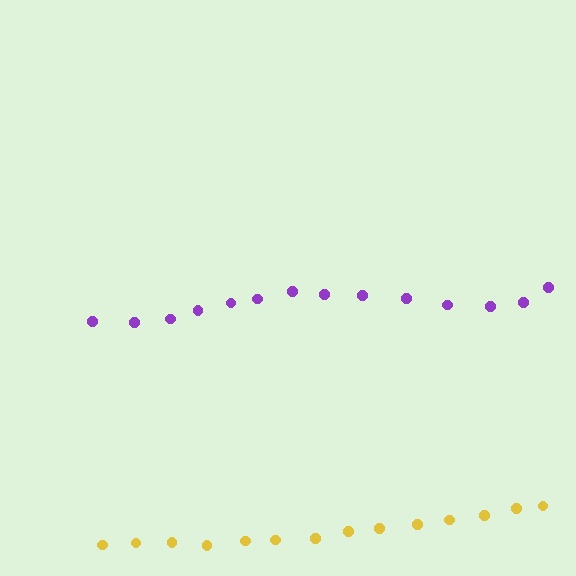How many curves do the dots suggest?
There are 2 distinct paths.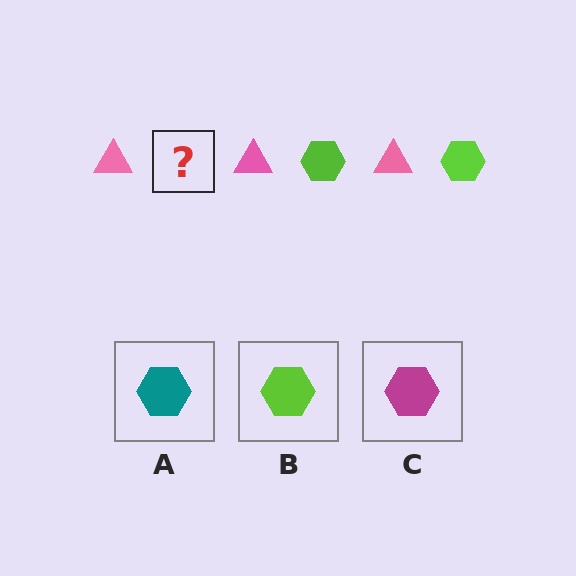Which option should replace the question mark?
Option B.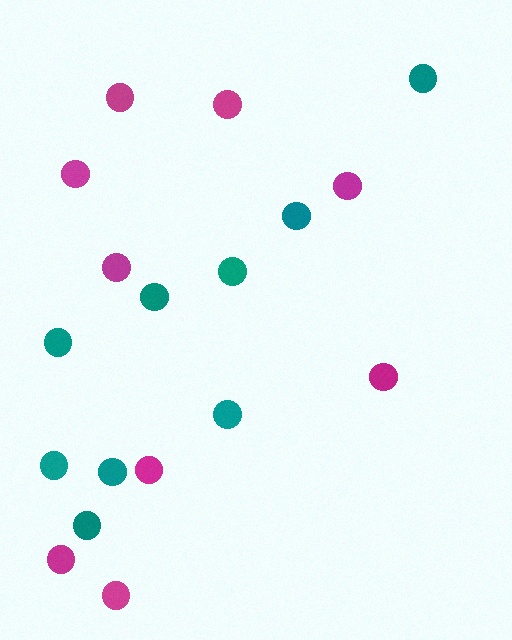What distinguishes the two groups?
There are 2 groups: one group of magenta circles (9) and one group of teal circles (9).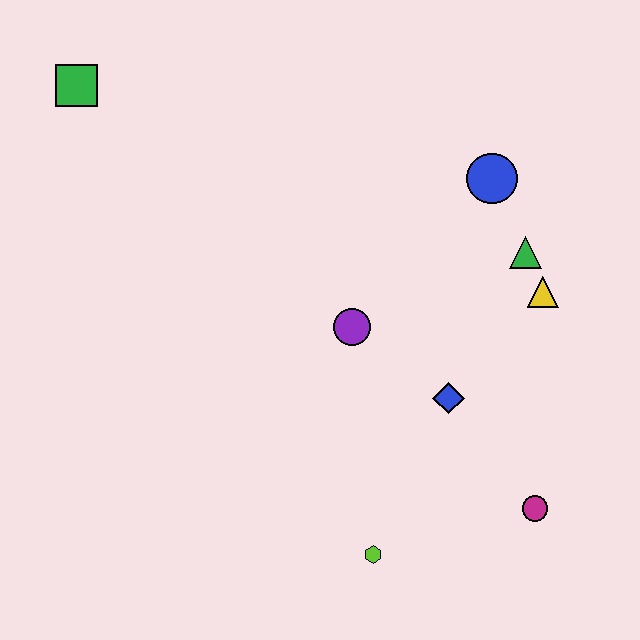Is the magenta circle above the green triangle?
No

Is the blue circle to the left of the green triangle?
Yes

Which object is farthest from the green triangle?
The green square is farthest from the green triangle.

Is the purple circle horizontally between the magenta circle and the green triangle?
No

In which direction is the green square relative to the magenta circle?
The green square is to the left of the magenta circle.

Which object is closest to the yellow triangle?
The green triangle is closest to the yellow triangle.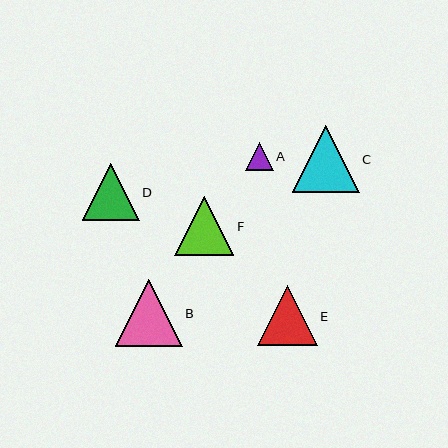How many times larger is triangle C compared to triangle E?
Triangle C is approximately 1.1 times the size of triangle E.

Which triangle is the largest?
Triangle B is the largest with a size of approximately 67 pixels.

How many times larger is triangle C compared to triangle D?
Triangle C is approximately 1.2 times the size of triangle D.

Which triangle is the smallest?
Triangle A is the smallest with a size of approximately 28 pixels.